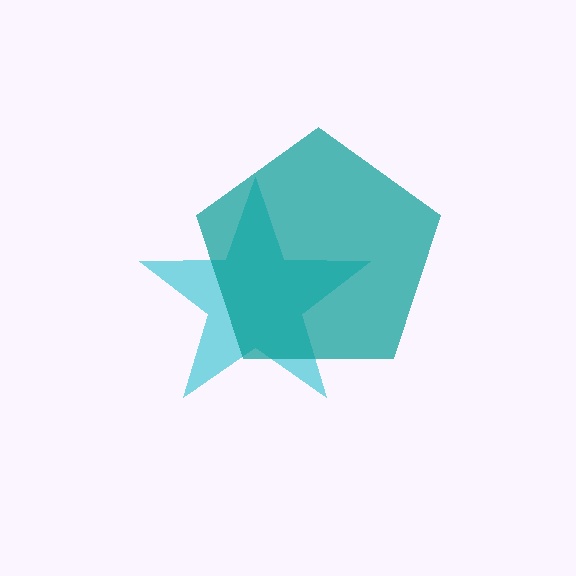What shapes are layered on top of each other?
The layered shapes are: a cyan star, a teal pentagon.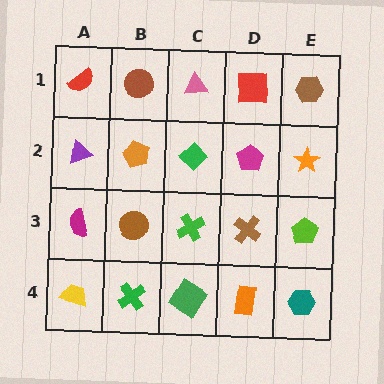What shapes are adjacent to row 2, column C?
A pink triangle (row 1, column C), a green cross (row 3, column C), an orange pentagon (row 2, column B), a magenta pentagon (row 2, column D).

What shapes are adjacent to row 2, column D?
A red square (row 1, column D), a brown cross (row 3, column D), a green diamond (row 2, column C), an orange star (row 2, column E).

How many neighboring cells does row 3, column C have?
4.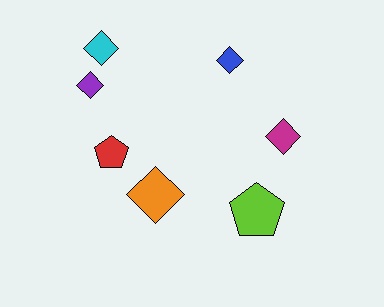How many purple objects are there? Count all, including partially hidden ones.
There is 1 purple object.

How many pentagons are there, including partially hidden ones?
There are 2 pentagons.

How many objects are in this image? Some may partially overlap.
There are 7 objects.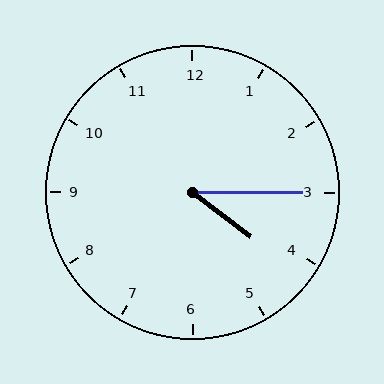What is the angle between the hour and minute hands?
Approximately 38 degrees.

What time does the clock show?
4:15.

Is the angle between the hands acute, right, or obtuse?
It is acute.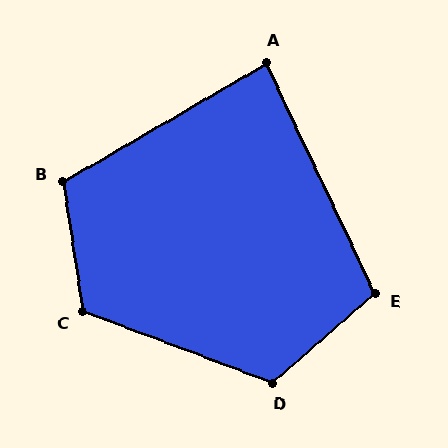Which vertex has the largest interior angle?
C, at approximately 119 degrees.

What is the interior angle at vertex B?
Approximately 112 degrees (obtuse).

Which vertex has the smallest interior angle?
A, at approximately 85 degrees.